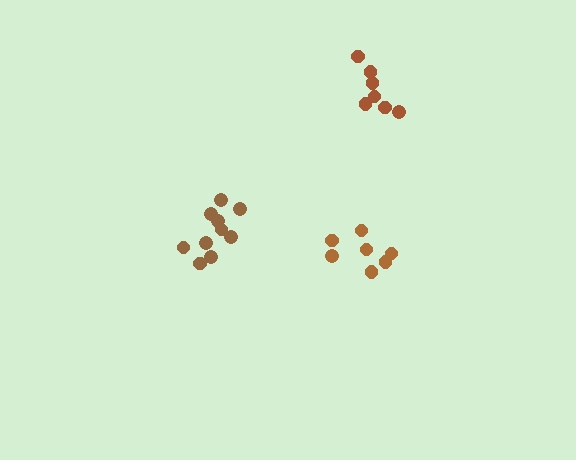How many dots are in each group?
Group 1: 10 dots, Group 2: 7 dots, Group 3: 7 dots (24 total).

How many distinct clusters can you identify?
There are 3 distinct clusters.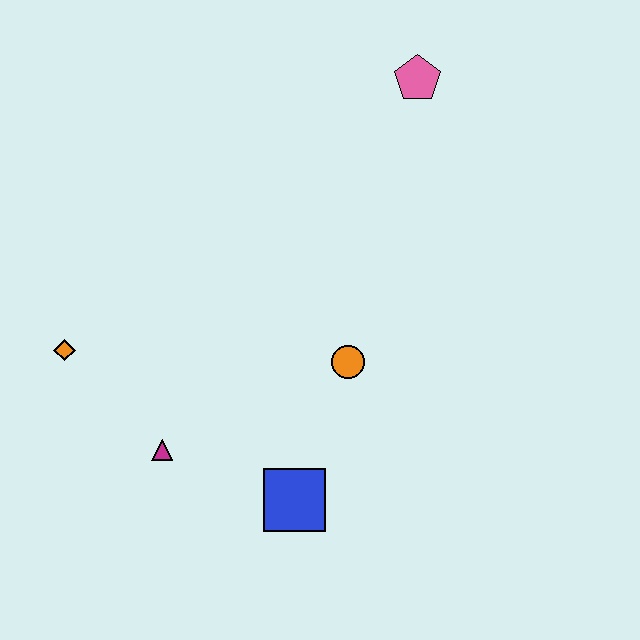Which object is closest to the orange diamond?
The magenta triangle is closest to the orange diamond.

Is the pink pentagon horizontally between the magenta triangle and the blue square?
No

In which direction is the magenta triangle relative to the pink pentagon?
The magenta triangle is below the pink pentagon.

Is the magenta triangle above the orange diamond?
No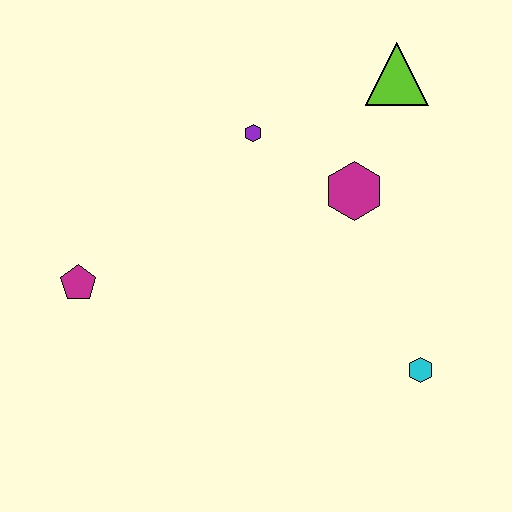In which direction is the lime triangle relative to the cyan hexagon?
The lime triangle is above the cyan hexagon.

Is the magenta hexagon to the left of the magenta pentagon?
No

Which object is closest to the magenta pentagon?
The purple hexagon is closest to the magenta pentagon.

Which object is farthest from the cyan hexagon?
The magenta pentagon is farthest from the cyan hexagon.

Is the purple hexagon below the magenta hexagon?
No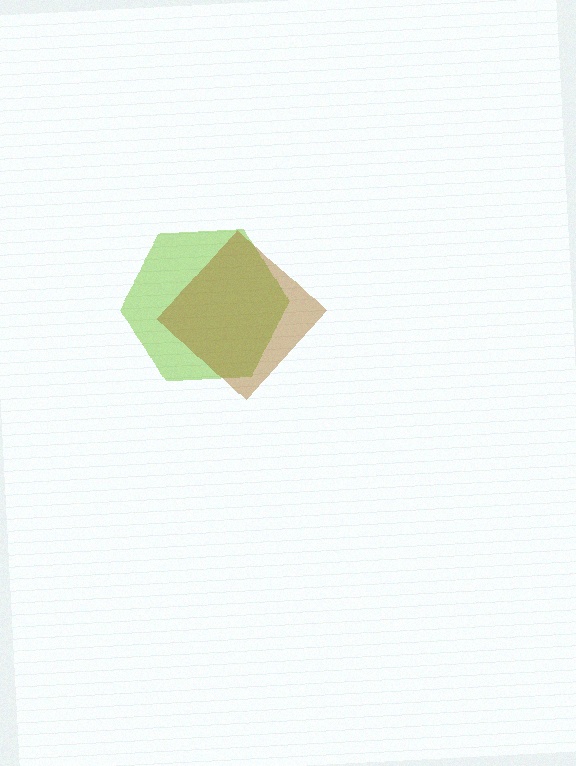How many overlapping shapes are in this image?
There are 2 overlapping shapes in the image.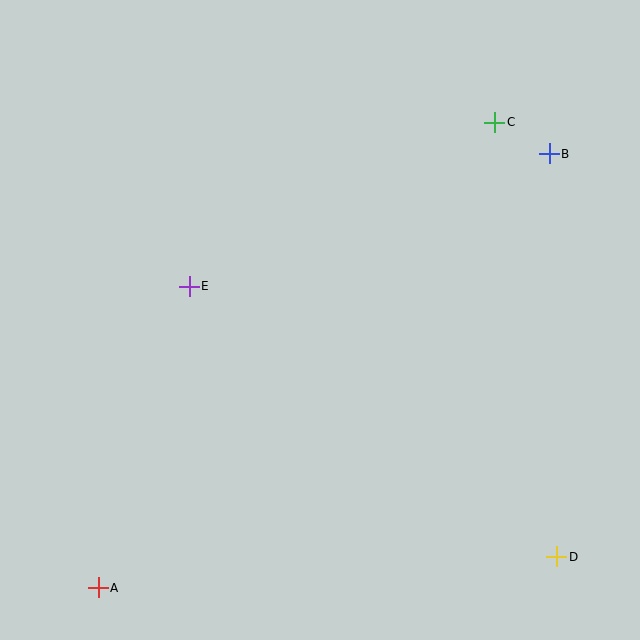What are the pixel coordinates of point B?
Point B is at (549, 154).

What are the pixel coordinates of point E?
Point E is at (189, 286).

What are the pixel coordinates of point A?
Point A is at (98, 588).